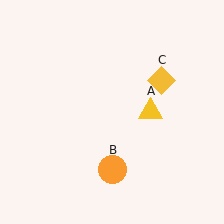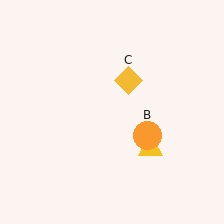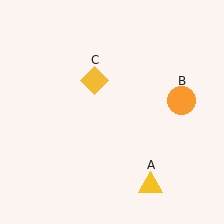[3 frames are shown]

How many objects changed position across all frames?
3 objects changed position: yellow triangle (object A), orange circle (object B), yellow diamond (object C).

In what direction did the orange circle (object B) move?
The orange circle (object B) moved up and to the right.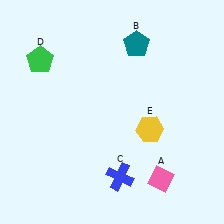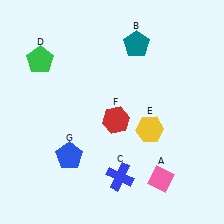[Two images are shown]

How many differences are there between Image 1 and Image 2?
There are 2 differences between the two images.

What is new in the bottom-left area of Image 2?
A blue pentagon (G) was added in the bottom-left area of Image 2.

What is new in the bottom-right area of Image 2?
A red hexagon (F) was added in the bottom-right area of Image 2.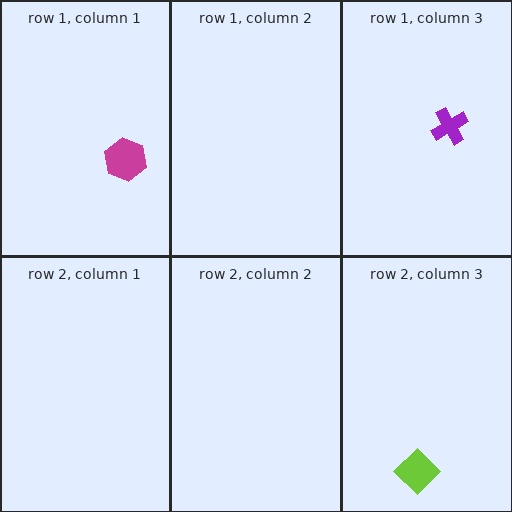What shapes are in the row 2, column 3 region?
The lime diamond.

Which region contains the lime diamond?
The row 2, column 3 region.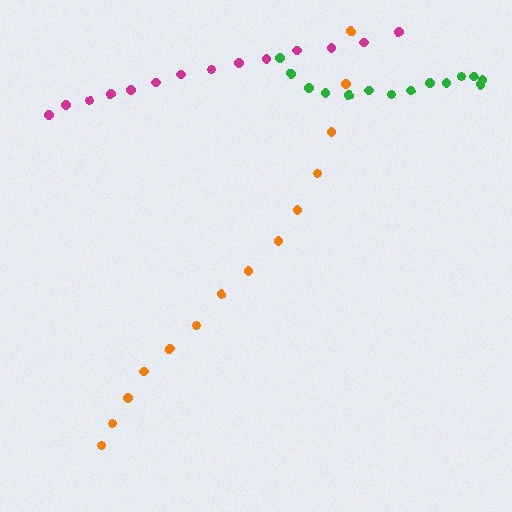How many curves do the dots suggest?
There are 3 distinct paths.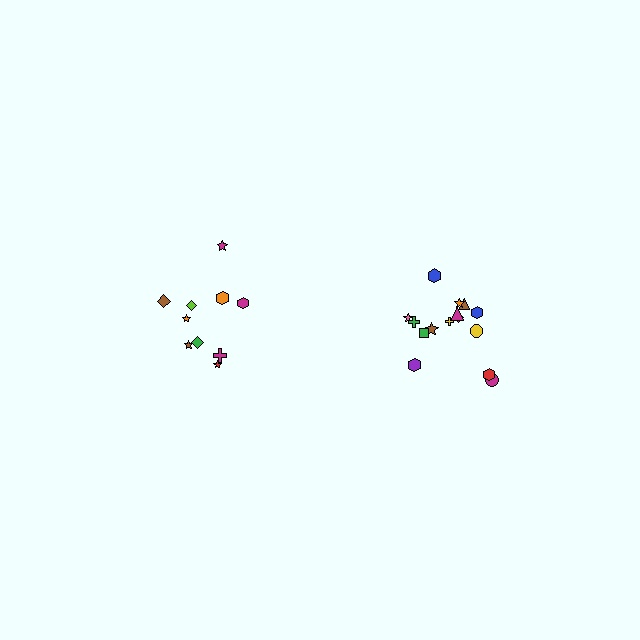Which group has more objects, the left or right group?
The right group.